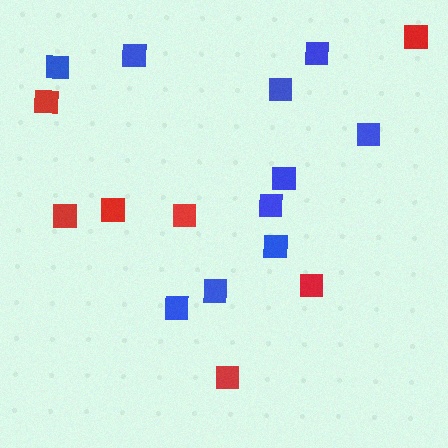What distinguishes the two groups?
There are 2 groups: one group of blue squares (10) and one group of red squares (7).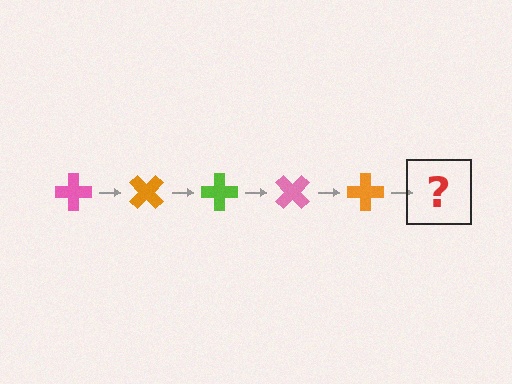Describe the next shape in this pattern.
It should be a lime cross, rotated 225 degrees from the start.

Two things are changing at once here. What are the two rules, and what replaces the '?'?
The two rules are that it rotates 45 degrees each step and the color cycles through pink, orange, and lime. The '?' should be a lime cross, rotated 225 degrees from the start.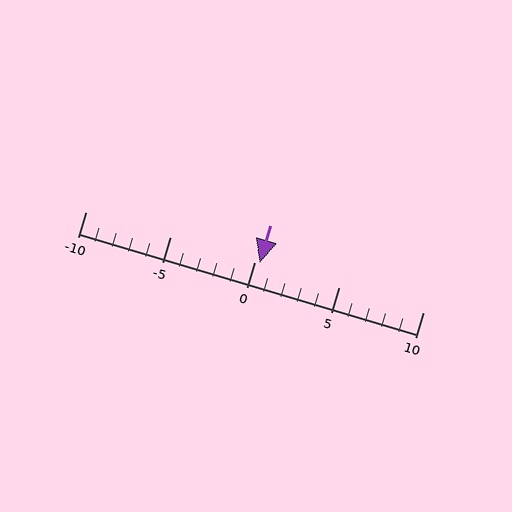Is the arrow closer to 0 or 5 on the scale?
The arrow is closer to 0.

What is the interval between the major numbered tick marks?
The major tick marks are spaced 5 units apart.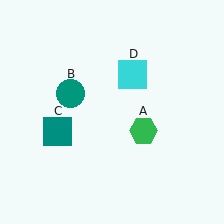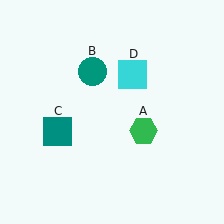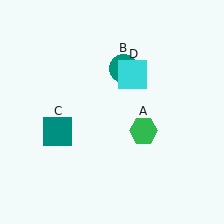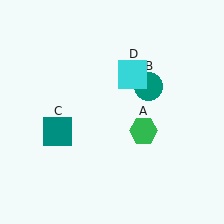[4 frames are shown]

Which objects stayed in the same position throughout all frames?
Green hexagon (object A) and teal square (object C) and cyan square (object D) remained stationary.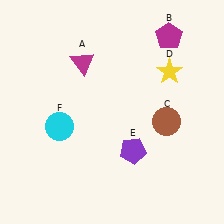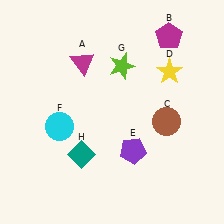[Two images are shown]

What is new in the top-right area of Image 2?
A lime star (G) was added in the top-right area of Image 2.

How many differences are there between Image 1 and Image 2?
There are 2 differences between the two images.